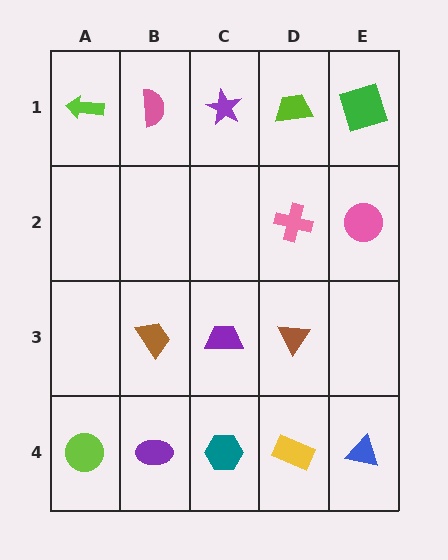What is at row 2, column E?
A pink circle.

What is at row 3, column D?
A brown triangle.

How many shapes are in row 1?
5 shapes.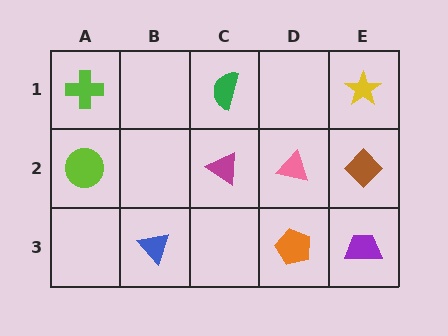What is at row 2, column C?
A magenta triangle.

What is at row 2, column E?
A brown diamond.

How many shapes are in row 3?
3 shapes.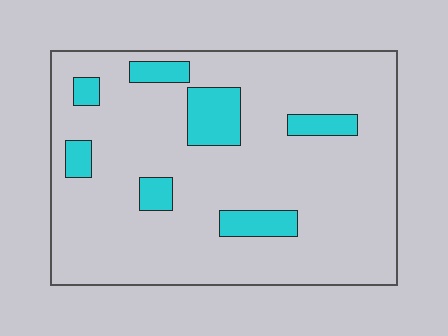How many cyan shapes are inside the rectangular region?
7.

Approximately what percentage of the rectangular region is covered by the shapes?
Approximately 15%.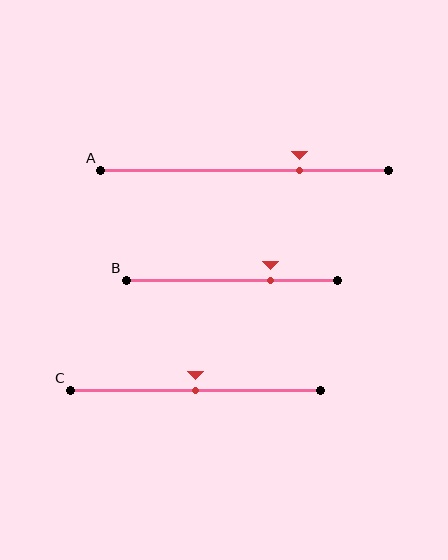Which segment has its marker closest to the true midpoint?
Segment C has its marker closest to the true midpoint.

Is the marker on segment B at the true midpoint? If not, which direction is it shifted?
No, the marker on segment B is shifted to the right by about 18% of the segment length.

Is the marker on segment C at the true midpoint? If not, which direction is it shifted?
Yes, the marker on segment C is at the true midpoint.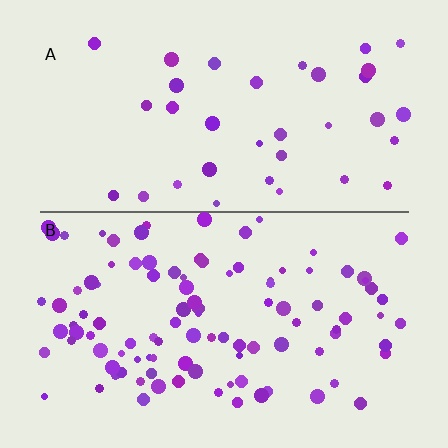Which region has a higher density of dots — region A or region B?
B (the bottom).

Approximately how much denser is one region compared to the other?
Approximately 2.9× — region B over region A.